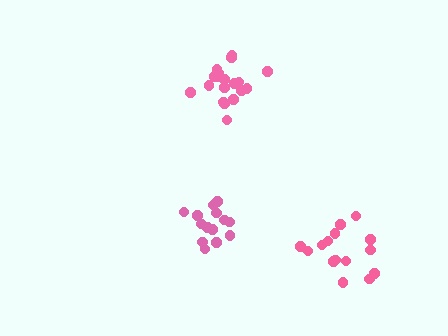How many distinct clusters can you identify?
There are 3 distinct clusters.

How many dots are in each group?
Group 1: 15 dots, Group 2: 15 dots, Group 3: 19 dots (49 total).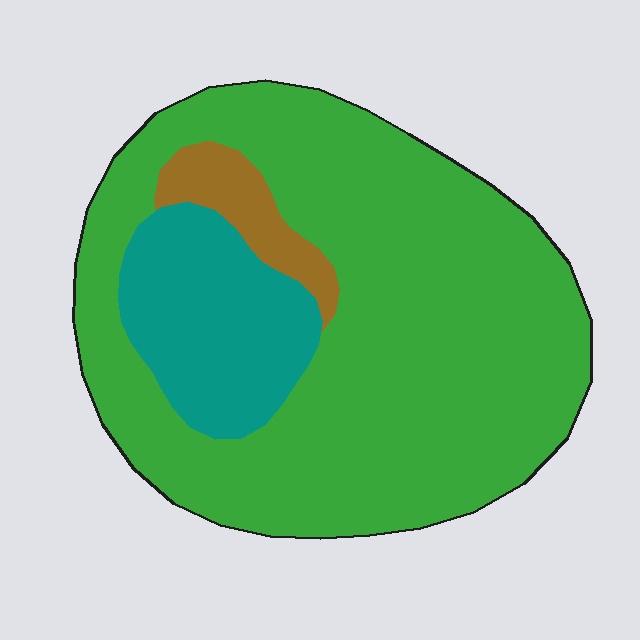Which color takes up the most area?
Green, at roughly 75%.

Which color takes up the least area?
Brown, at roughly 5%.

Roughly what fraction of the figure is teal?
Teal takes up between a sixth and a third of the figure.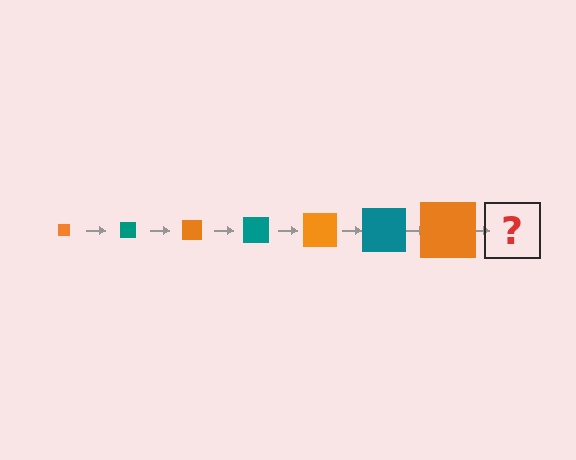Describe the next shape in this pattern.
It should be a teal square, larger than the previous one.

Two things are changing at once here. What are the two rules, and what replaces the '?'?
The two rules are that the square grows larger each step and the color cycles through orange and teal. The '?' should be a teal square, larger than the previous one.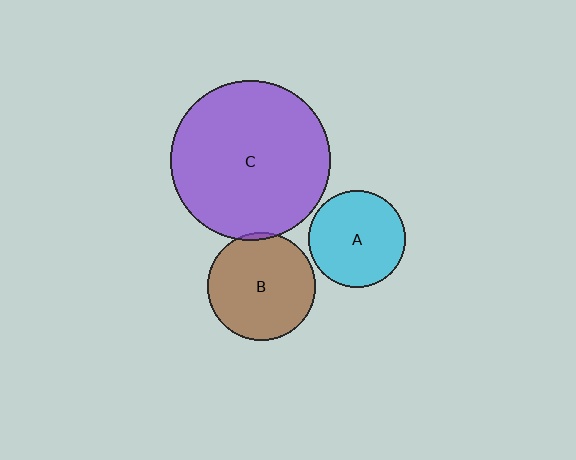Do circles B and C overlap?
Yes.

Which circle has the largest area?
Circle C (purple).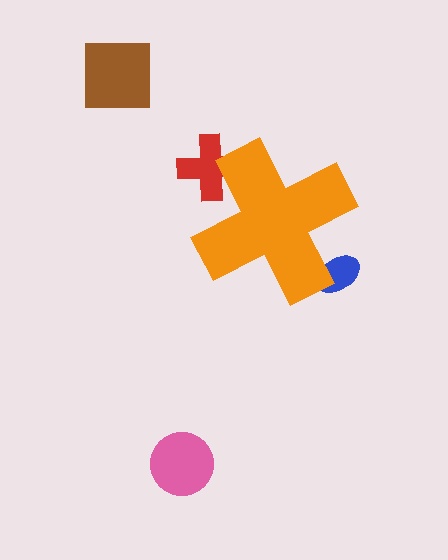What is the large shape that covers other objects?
An orange cross.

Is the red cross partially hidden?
Yes, the red cross is partially hidden behind the orange cross.